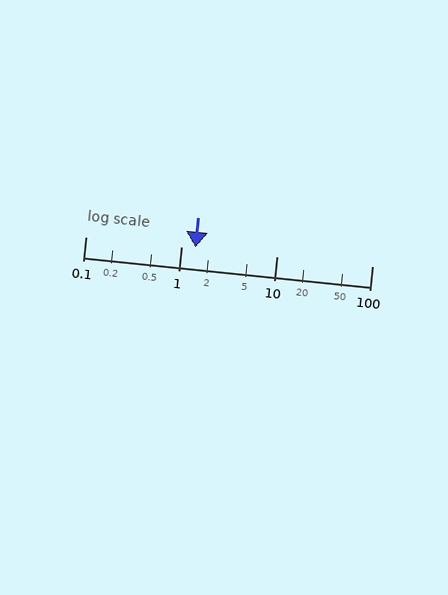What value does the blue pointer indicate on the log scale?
The pointer indicates approximately 1.4.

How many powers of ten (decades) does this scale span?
The scale spans 3 decades, from 0.1 to 100.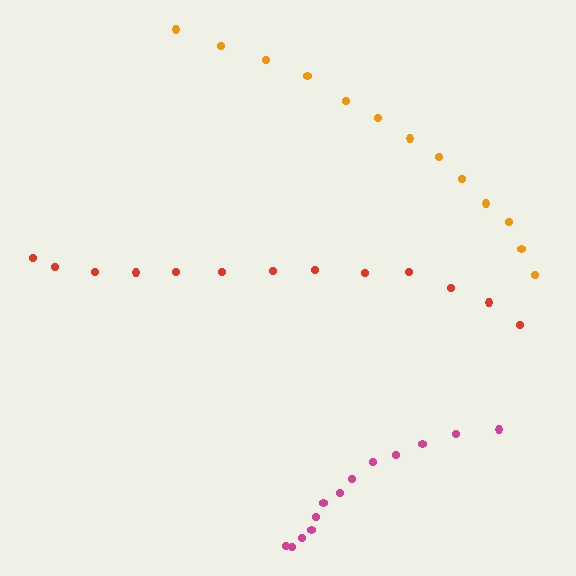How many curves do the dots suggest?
There are 3 distinct paths.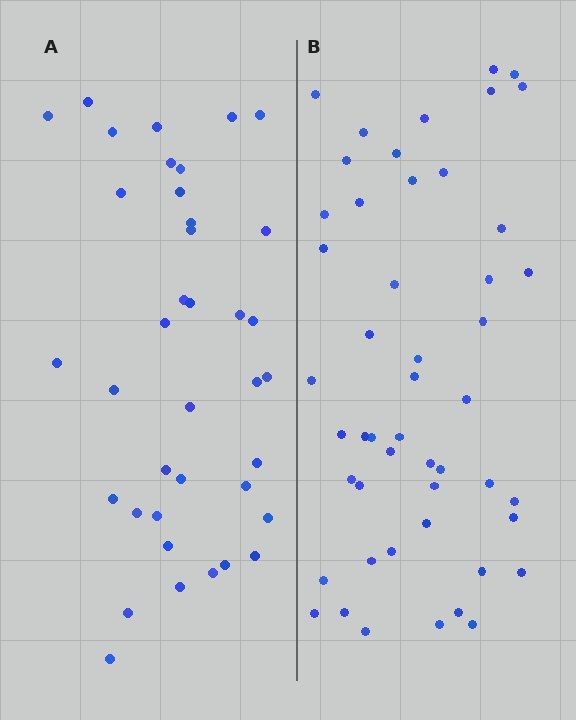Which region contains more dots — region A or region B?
Region B (the right region) has more dots.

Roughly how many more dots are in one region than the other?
Region B has roughly 12 or so more dots than region A.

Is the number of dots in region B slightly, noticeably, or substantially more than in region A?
Region B has noticeably more, but not dramatically so. The ratio is roughly 1.3 to 1.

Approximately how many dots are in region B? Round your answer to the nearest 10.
About 50 dots. (The exact count is 49, which rounds to 50.)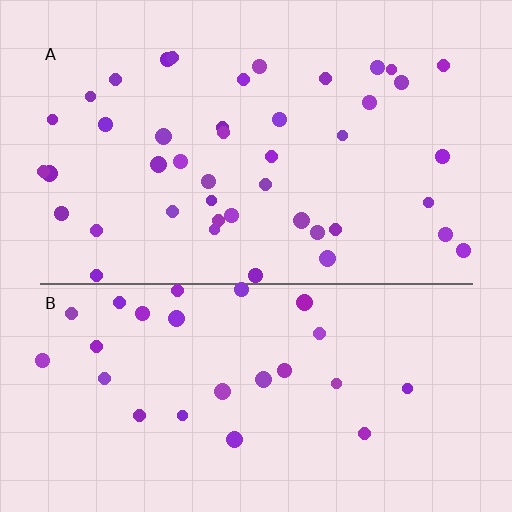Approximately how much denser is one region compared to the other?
Approximately 1.7× — region A over region B.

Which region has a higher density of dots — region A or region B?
A (the top).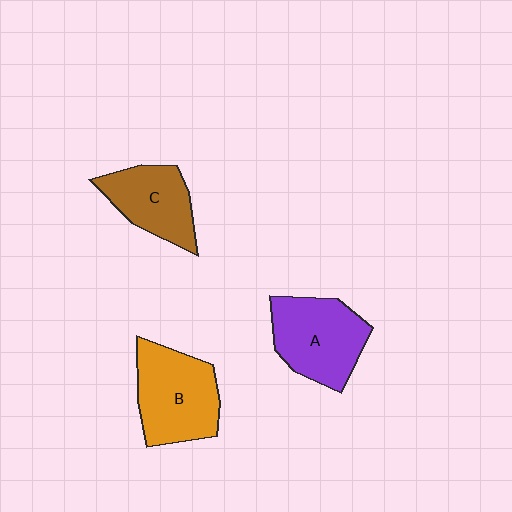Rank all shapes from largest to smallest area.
From largest to smallest: B (orange), A (purple), C (brown).